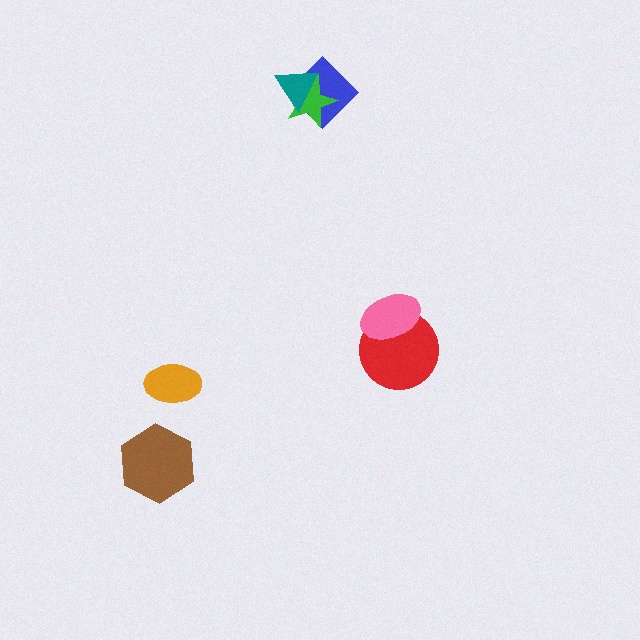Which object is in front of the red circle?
The pink ellipse is in front of the red circle.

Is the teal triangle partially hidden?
No, no other shape covers it.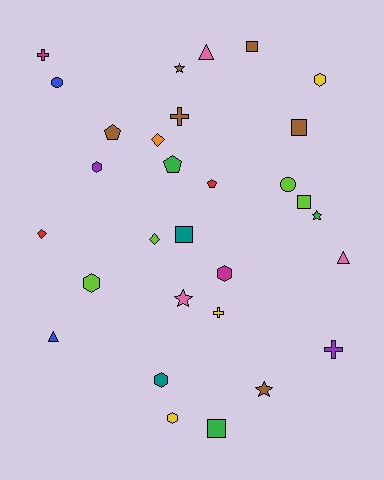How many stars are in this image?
There are 4 stars.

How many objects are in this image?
There are 30 objects.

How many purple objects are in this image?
There are 2 purple objects.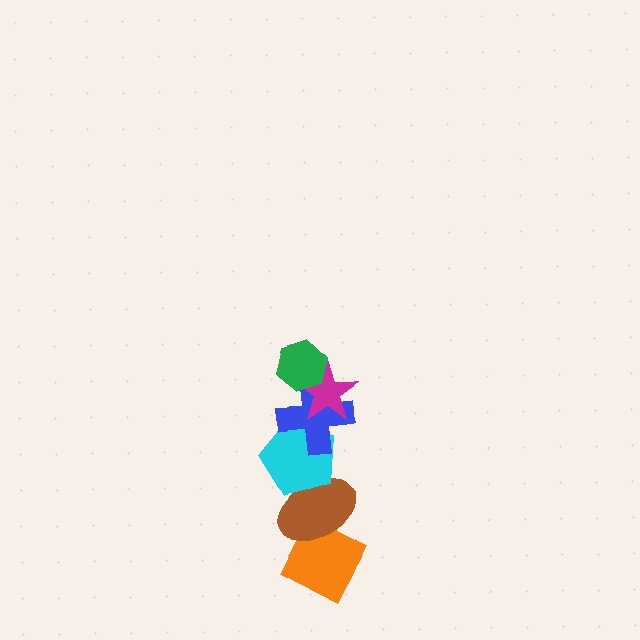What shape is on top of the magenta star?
The green hexagon is on top of the magenta star.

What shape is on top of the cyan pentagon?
The blue cross is on top of the cyan pentagon.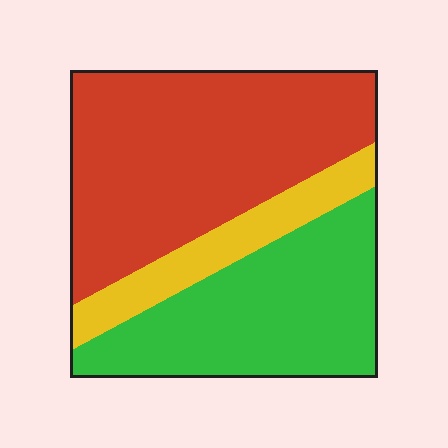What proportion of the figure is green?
Green takes up about three eighths (3/8) of the figure.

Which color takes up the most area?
Red, at roughly 50%.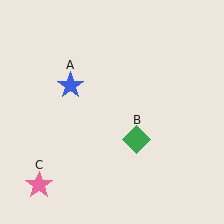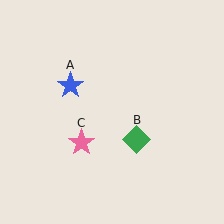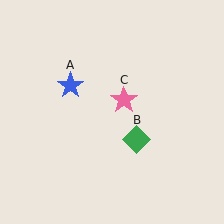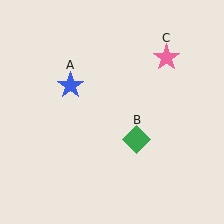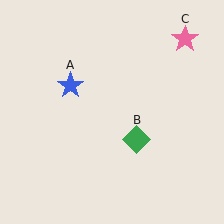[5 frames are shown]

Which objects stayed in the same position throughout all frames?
Blue star (object A) and green diamond (object B) remained stationary.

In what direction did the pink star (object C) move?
The pink star (object C) moved up and to the right.